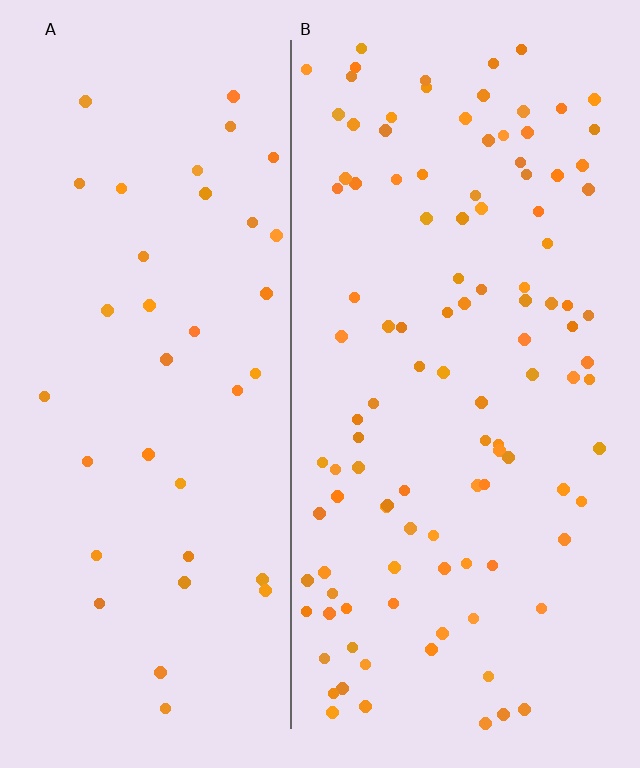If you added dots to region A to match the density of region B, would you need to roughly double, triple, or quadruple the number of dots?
Approximately triple.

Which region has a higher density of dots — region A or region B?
B (the right).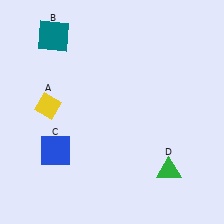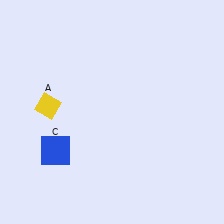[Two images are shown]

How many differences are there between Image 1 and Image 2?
There are 2 differences between the two images.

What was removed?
The teal square (B), the green triangle (D) were removed in Image 2.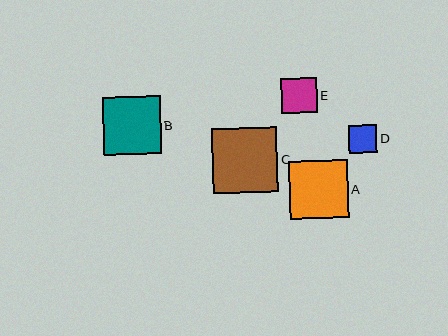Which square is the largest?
Square C is the largest with a size of approximately 65 pixels.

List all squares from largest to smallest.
From largest to smallest: C, A, B, E, D.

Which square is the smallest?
Square D is the smallest with a size of approximately 29 pixels.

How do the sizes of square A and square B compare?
Square A and square B are approximately the same size.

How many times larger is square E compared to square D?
Square E is approximately 1.3 times the size of square D.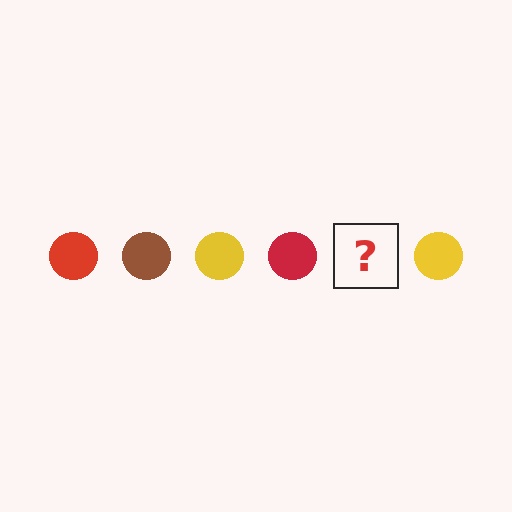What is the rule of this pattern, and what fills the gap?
The rule is that the pattern cycles through red, brown, yellow circles. The gap should be filled with a brown circle.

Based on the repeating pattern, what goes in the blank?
The blank should be a brown circle.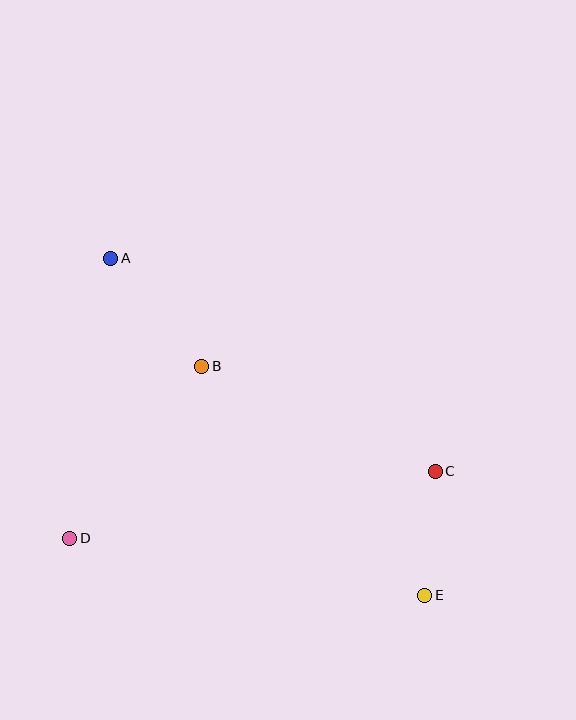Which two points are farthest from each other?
Points A and E are farthest from each other.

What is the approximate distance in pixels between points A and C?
The distance between A and C is approximately 388 pixels.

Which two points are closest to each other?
Points C and E are closest to each other.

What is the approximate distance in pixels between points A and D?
The distance between A and D is approximately 283 pixels.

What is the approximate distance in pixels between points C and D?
The distance between C and D is approximately 372 pixels.